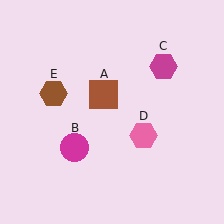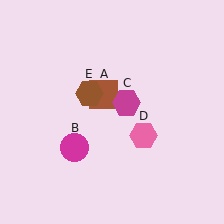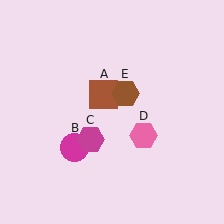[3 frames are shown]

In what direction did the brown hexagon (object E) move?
The brown hexagon (object E) moved right.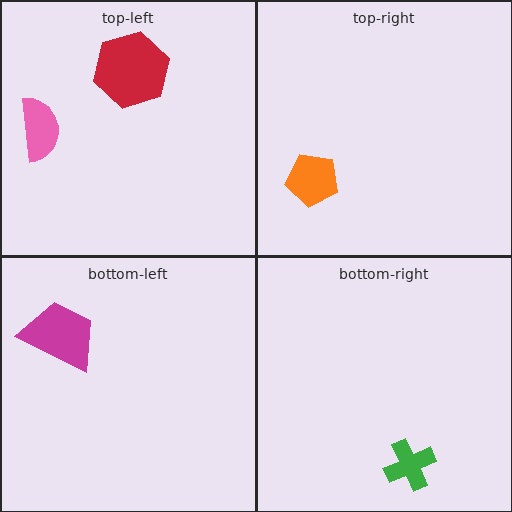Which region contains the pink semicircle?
The top-left region.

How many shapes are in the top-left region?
2.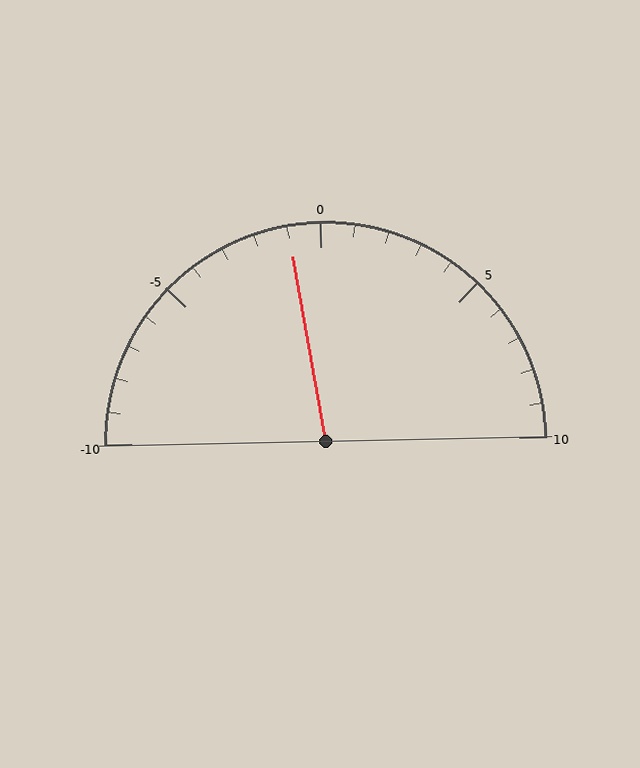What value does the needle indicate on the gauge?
The needle indicates approximately -1.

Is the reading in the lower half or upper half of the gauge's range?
The reading is in the lower half of the range (-10 to 10).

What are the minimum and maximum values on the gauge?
The gauge ranges from -10 to 10.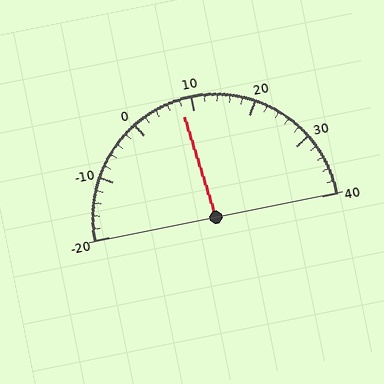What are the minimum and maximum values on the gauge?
The gauge ranges from -20 to 40.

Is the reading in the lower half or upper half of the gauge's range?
The reading is in the lower half of the range (-20 to 40).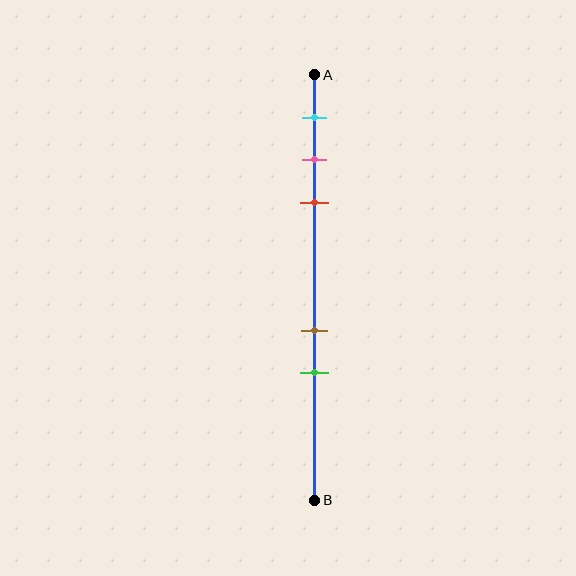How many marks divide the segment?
There are 5 marks dividing the segment.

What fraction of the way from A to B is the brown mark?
The brown mark is approximately 60% (0.6) of the way from A to B.